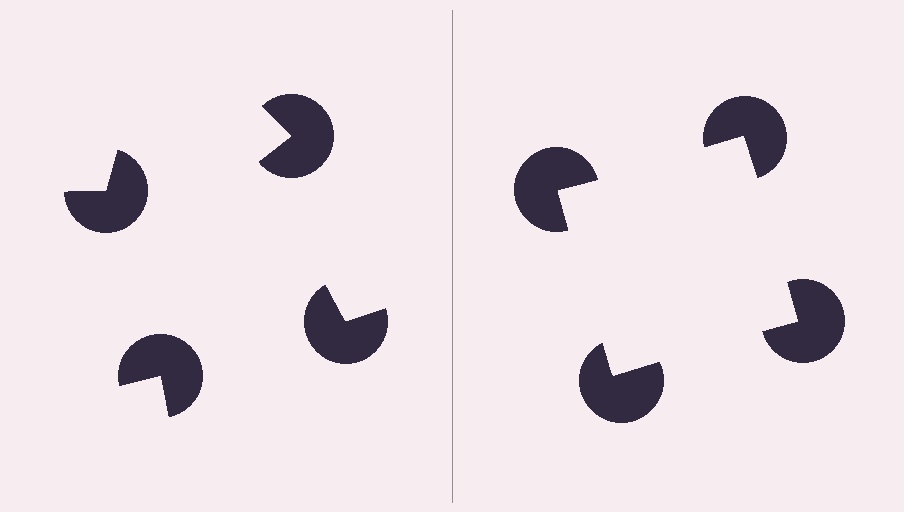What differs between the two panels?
The pac-man discs are positioned identically on both sides; only the wedge orientations differ. On the right they align to a square; on the left they are misaligned.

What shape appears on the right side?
An illusory square.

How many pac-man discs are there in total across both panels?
8 — 4 on each side.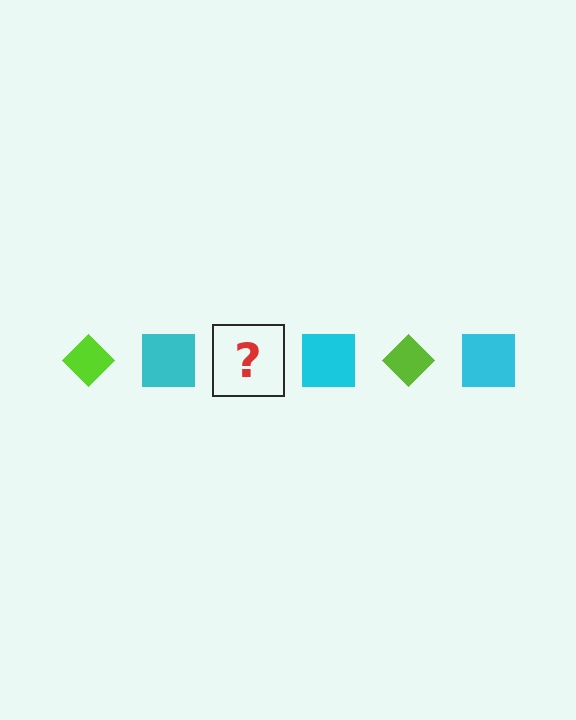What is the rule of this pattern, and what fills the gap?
The rule is that the pattern alternates between lime diamond and cyan square. The gap should be filled with a lime diamond.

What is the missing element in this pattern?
The missing element is a lime diamond.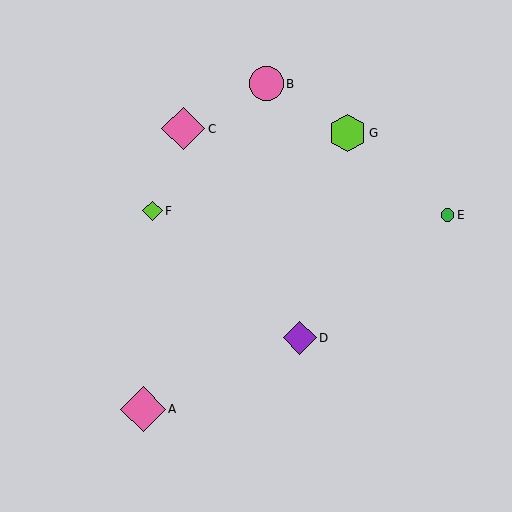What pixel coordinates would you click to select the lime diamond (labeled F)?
Click at (152, 211) to select the lime diamond F.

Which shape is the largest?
The pink diamond (labeled A) is the largest.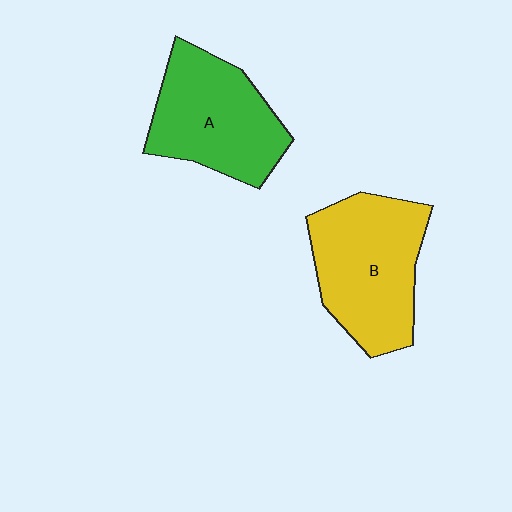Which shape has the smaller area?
Shape A (green).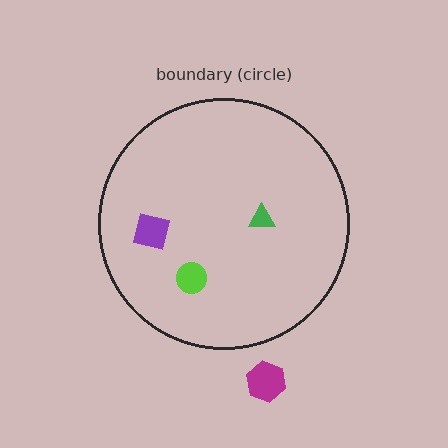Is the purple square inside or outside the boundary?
Inside.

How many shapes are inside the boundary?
3 inside, 1 outside.